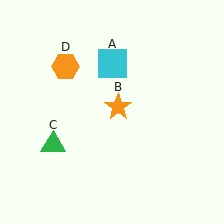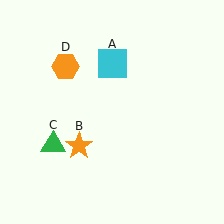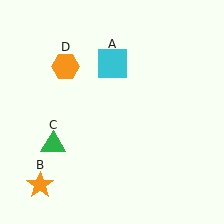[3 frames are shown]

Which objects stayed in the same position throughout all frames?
Cyan square (object A) and green triangle (object C) and orange hexagon (object D) remained stationary.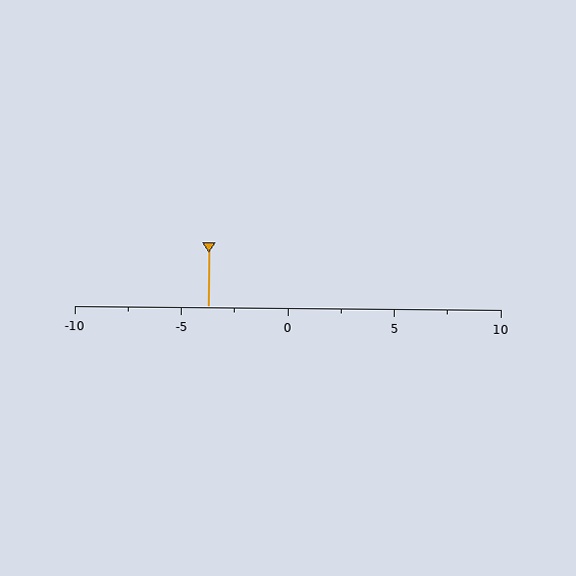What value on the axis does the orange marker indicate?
The marker indicates approximately -3.8.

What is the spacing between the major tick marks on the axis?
The major ticks are spaced 5 apart.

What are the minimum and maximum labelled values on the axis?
The axis runs from -10 to 10.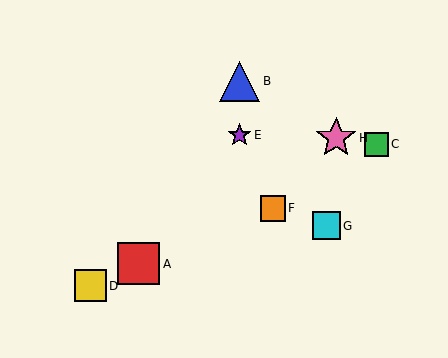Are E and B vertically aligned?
Yes, both are at x≈240.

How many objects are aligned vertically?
2 objects (B, E) are aligned vertically.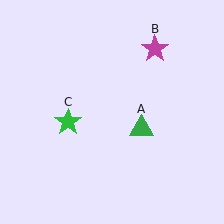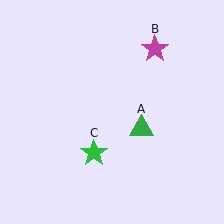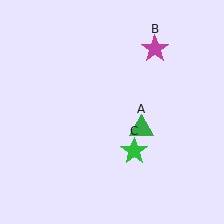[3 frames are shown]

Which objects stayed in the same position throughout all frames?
Green triangle (object A) and magenta star (object B) remained stationary.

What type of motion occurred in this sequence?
The green star (object C) rotated counterclockwise around the center of the scene.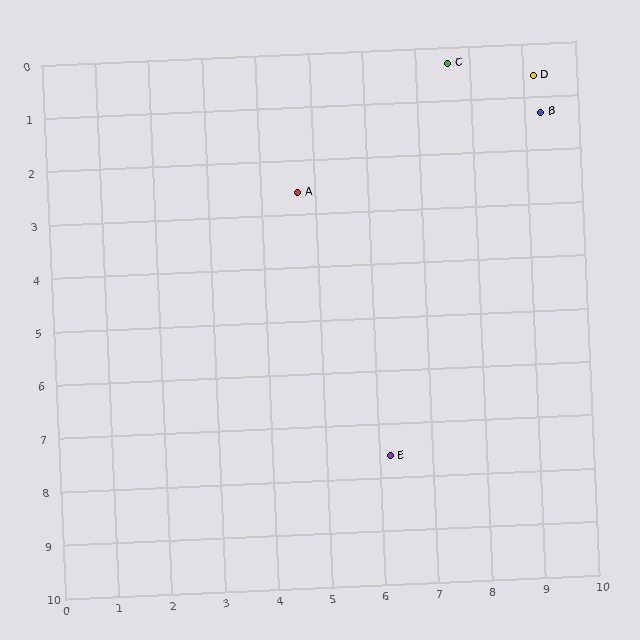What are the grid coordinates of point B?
Point B is at approximately (9.3, 1.3).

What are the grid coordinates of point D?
Point D is at approximately (9.2, 0.6).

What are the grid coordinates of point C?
Point C is at approximately (7.6, 0.3).